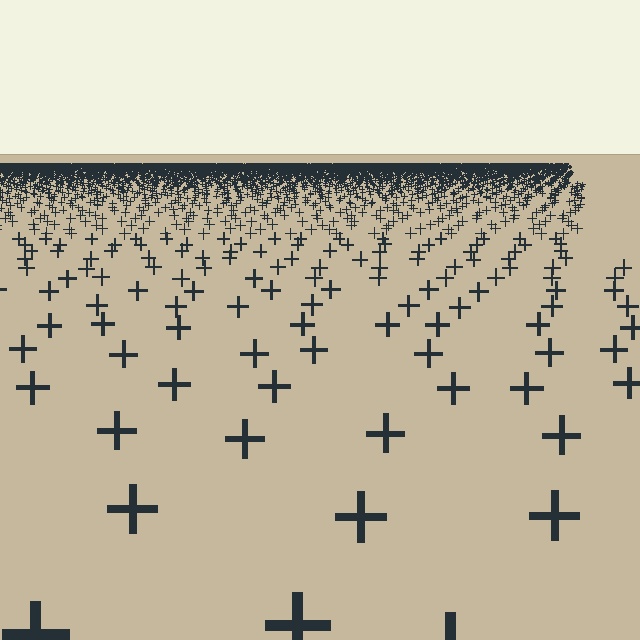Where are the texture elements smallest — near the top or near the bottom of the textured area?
Near the top.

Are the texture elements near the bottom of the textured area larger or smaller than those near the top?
Larger. Near the bottom, elements are closer to the viewer and appear at a bigger on-screen size.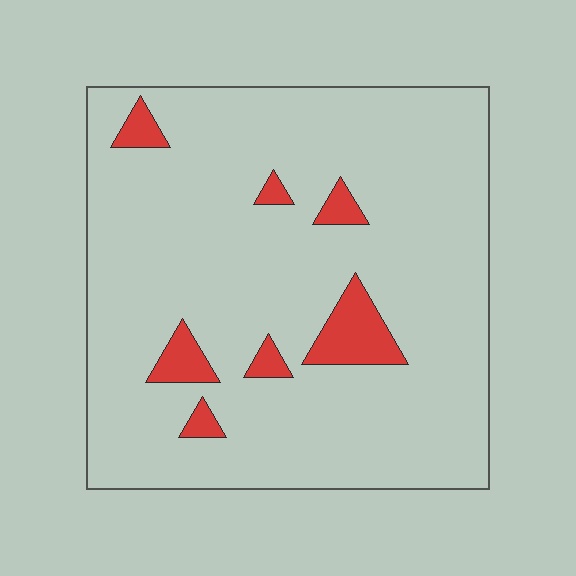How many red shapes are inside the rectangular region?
7.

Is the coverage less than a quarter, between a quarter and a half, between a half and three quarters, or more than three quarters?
Less than a quarter.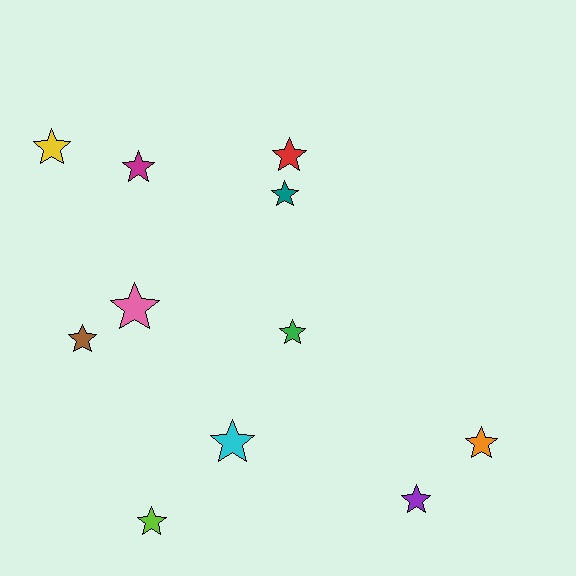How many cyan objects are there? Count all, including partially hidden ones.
There is 1 cyan object.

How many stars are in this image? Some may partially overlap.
There are 11 stars.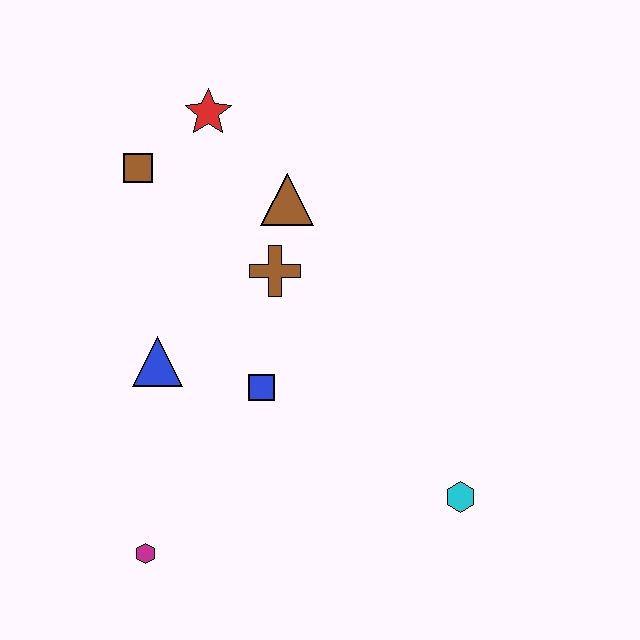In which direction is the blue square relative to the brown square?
The blue square is below the brown square.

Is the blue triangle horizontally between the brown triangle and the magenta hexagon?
Yes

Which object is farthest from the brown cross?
The magenta hexagon is farthest from the brown cross.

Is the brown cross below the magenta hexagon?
No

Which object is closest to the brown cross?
The brown triangle is closest to the brown cross.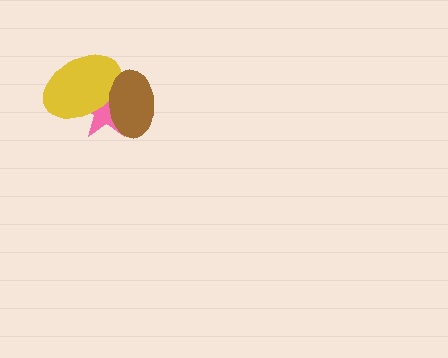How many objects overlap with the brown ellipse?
2 objects overlap with the brown ellipse.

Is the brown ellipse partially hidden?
No, no other shape covers it.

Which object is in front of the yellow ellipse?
The brown ellipse is in front of the yellow ellipse.